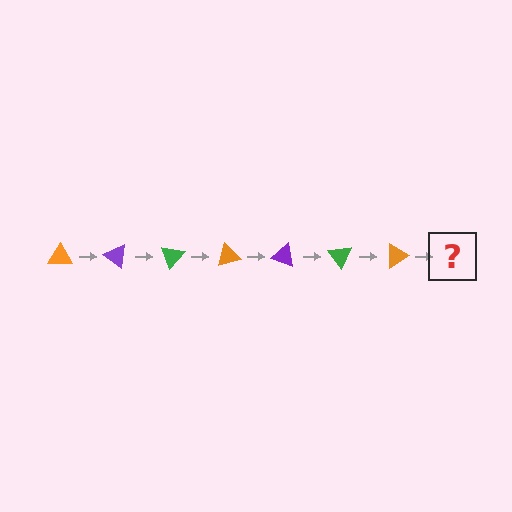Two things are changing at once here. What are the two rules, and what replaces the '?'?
The two rules are that it rotates 35 degrees each step and the color cycles through orange, purple, and green. The '?' should be a purple triangle, rotated 245 degrees from the start.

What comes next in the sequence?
The next element should be a purple triangle, rotated 245 degrees from the start.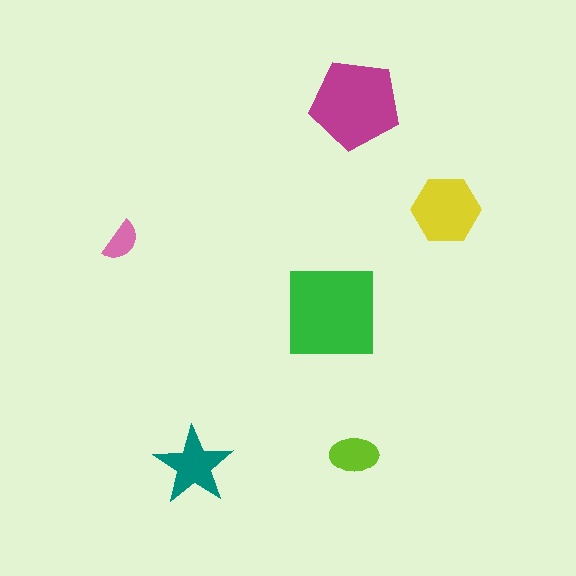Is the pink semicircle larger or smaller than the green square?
Smaller.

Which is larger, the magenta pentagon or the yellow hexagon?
The magenta pentagon.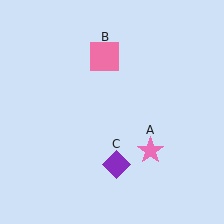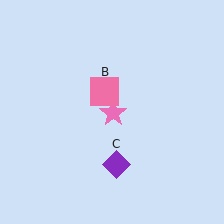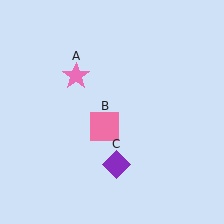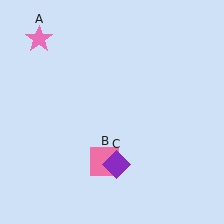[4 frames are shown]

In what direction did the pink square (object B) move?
The pink square (object B) moved down.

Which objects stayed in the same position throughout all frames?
Purple diamond (object C) remained stationary.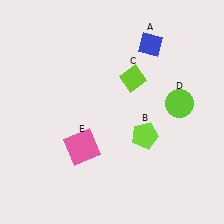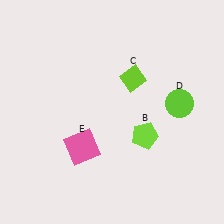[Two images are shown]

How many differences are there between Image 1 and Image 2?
There is 1 difference between the two images.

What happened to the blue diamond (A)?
The blue diamond (A) was removed in Image 2. It was in the top-right area of Image 1.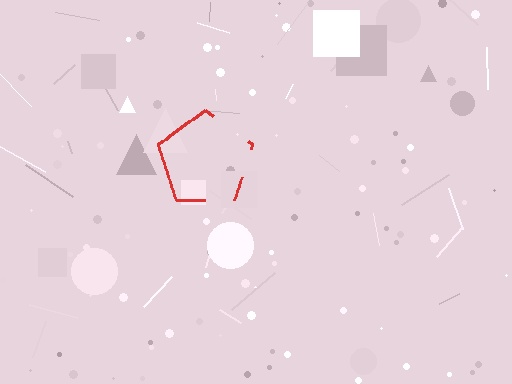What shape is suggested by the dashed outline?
The dashed outline suggests a pentagon.